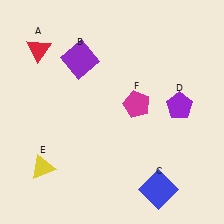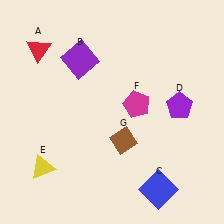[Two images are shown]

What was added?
A brown diamond (G) was added in Image 2.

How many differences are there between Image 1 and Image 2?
There is 1 difference between the two images.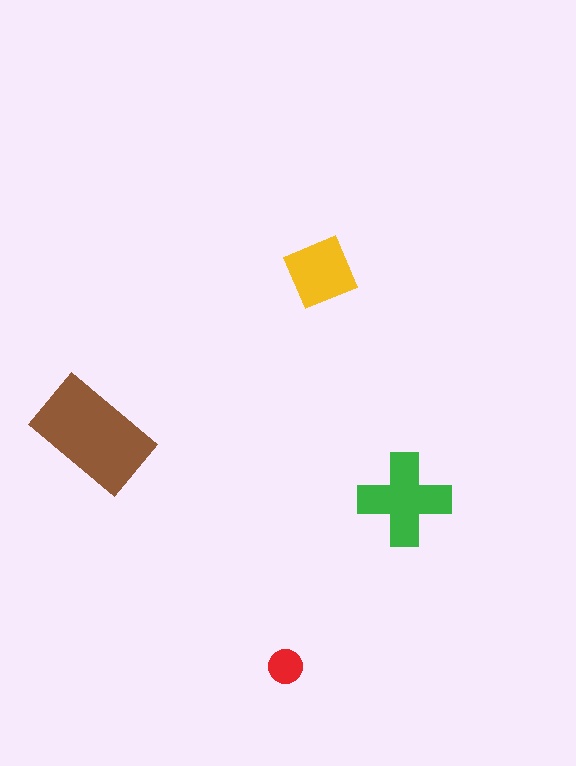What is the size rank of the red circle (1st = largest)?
4th.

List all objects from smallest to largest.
The red circle, the yellow square, the green cross, the brown rectangle.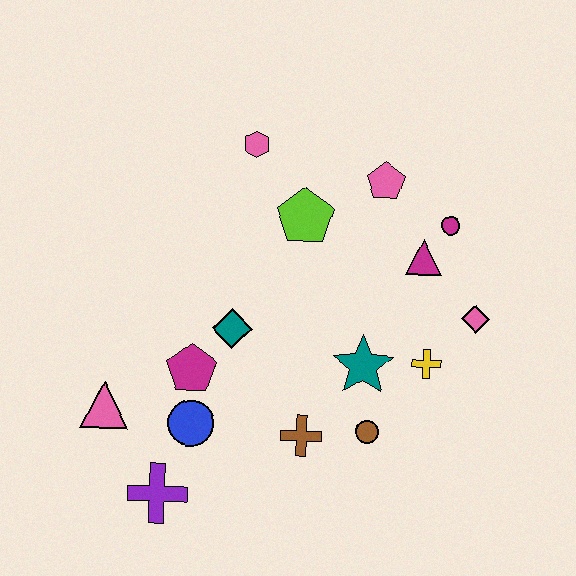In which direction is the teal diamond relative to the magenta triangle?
The teal diamond is to the left of the magenta triangle.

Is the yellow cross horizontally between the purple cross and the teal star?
No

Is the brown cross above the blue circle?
No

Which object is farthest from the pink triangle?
The magenta circle is farthest from the pink triangle.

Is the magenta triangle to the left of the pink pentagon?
No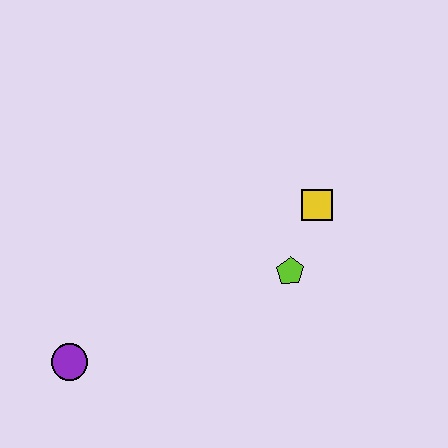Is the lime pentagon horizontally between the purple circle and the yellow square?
Yes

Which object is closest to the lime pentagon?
The yellow square is closest to the lime pentagon.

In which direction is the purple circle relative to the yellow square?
The purple circle is to the left of the yellow square.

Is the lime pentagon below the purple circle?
No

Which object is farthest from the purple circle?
The yellow square is farthest from the purple circle.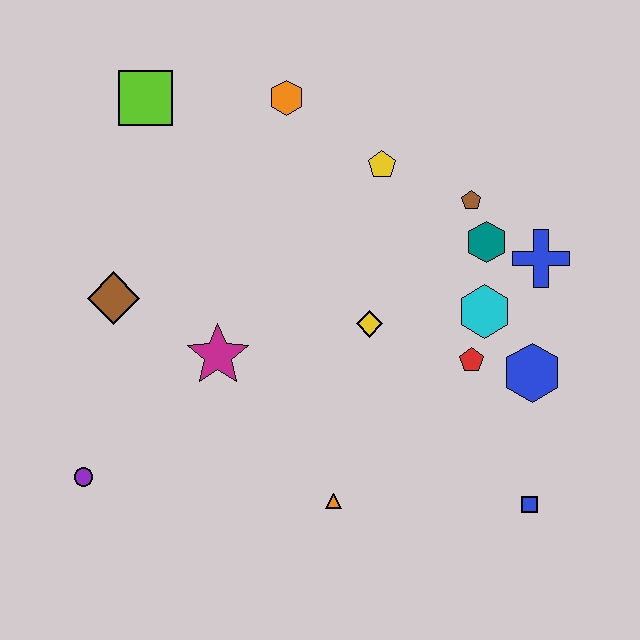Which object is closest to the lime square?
The orange hexagon is closest to the lime square.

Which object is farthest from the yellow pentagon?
The purple circle is farthest from the yellow pentagon.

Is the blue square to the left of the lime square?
No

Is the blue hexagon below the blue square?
No